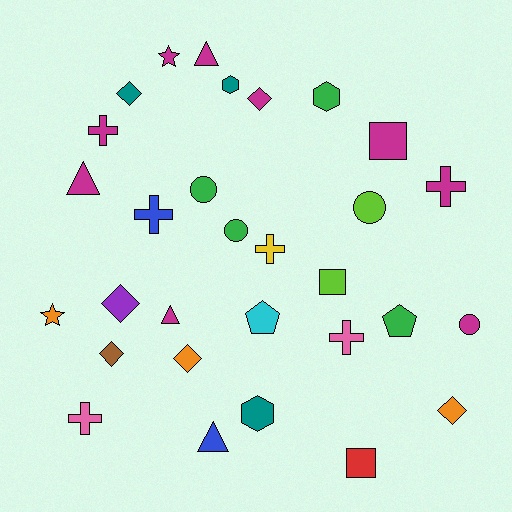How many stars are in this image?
There are 2 stars.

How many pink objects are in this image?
There are 2 pink objects.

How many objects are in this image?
There are 30 objects.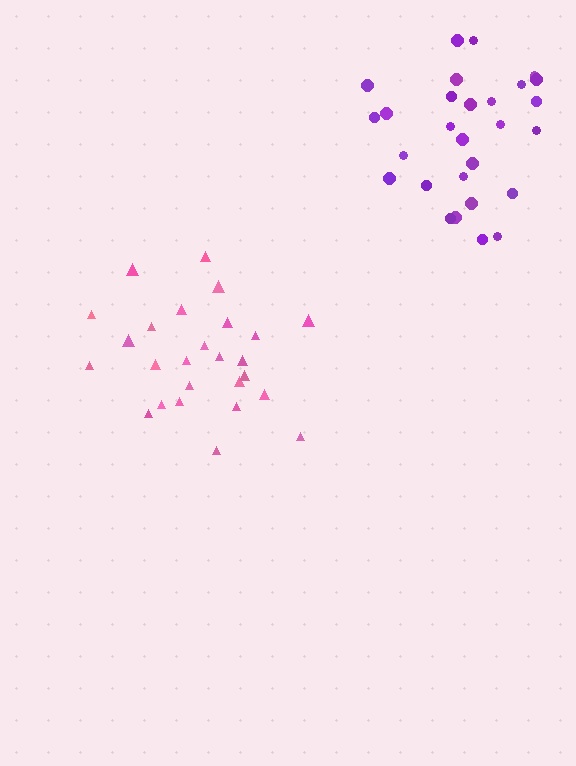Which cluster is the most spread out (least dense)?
Purple.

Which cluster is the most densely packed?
Pink.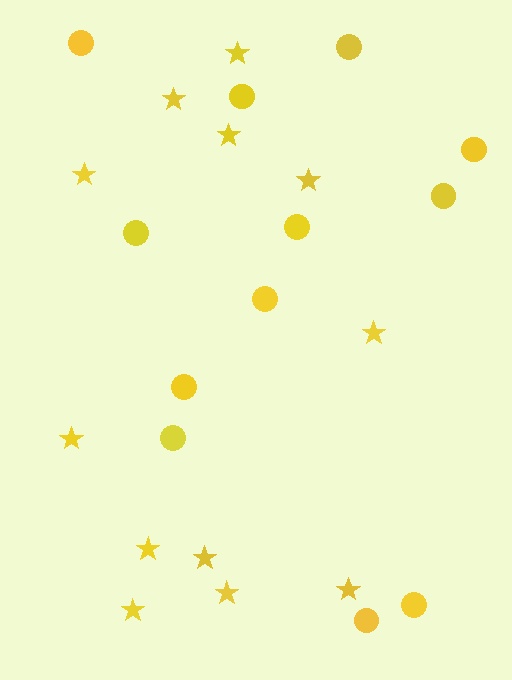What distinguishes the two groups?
There are 2 groups: one group of circles (12) and one group of stars (12).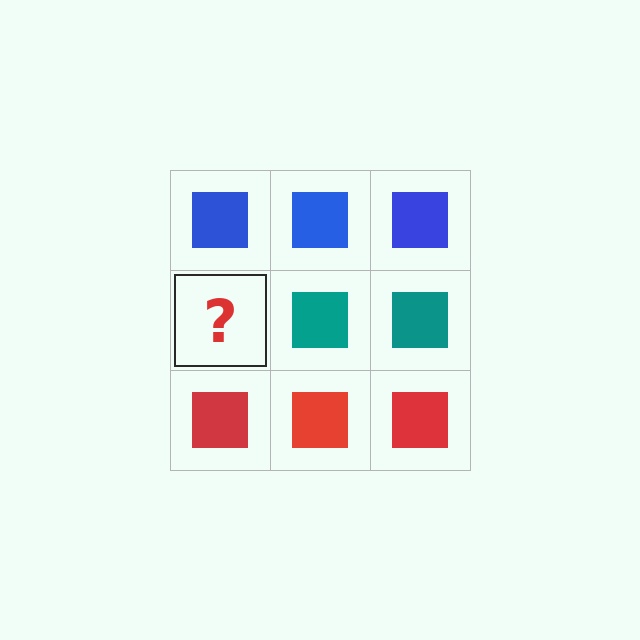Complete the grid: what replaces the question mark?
The question mark should be replaced with a teal square.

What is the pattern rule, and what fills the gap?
The rule is that each row has a consistent color. The gap should be filled with a teal square.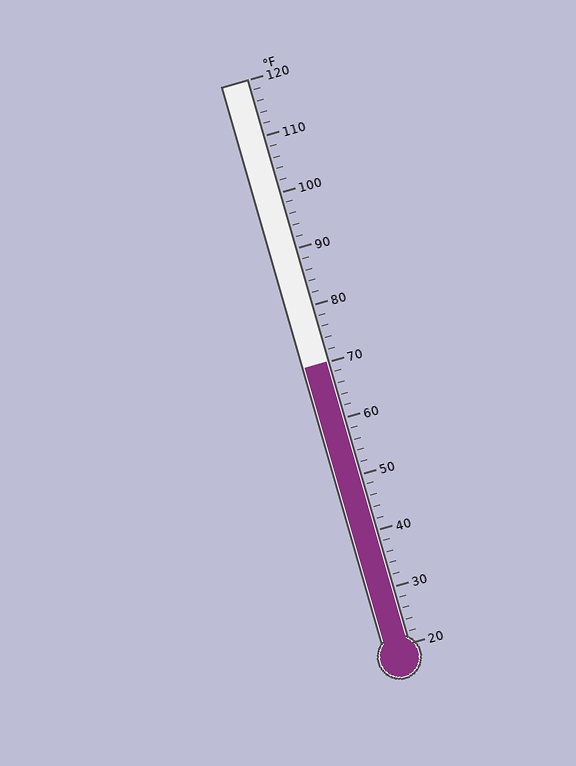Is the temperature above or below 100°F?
The temperature is below 100°F.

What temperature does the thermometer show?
The thermometer shows approximately 70°F.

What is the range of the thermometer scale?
The thermometer scale ranges from 20°F to 120°F.